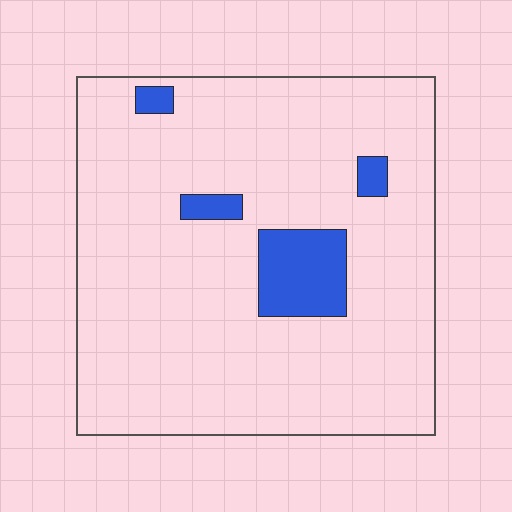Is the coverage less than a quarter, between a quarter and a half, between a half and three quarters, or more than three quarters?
Less than a quarter.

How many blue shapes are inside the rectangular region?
4.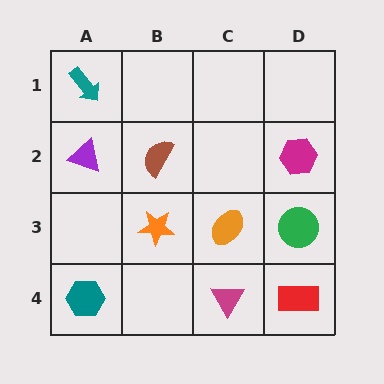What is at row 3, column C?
An orange ellipse.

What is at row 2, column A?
A purple triangle.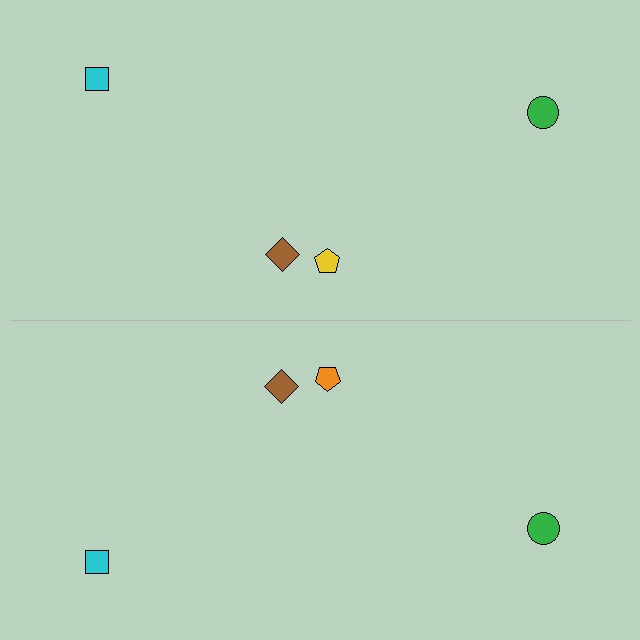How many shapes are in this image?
There are 8 shapes in this image.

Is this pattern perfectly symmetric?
No, the pattern is not perfectly symmetric. The orange pentagon on the bottom side breaks the symmetry — its mirror counterpart is yellow.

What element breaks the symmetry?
The orange pentagon on the bottom side breaks the symmetry — its mirror counterpart is yellow.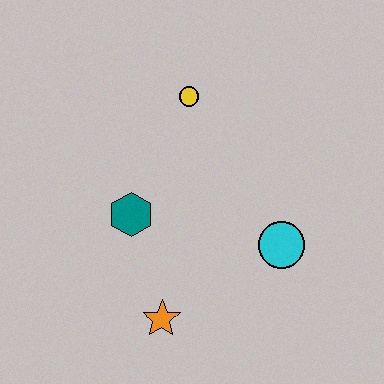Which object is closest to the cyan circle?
The orange star is closest to the cyan circle.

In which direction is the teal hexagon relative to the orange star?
The teal hexagon is above the orange star.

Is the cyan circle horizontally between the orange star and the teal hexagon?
No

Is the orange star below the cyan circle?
Yes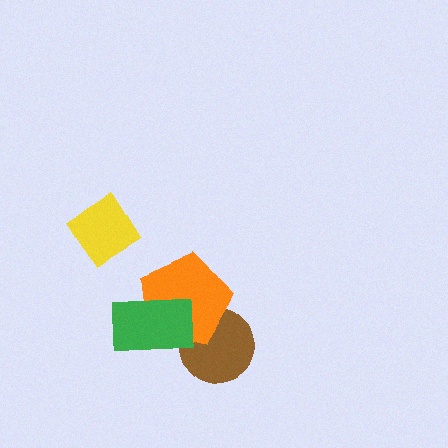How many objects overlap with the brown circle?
2 objects overlap with the brown circle.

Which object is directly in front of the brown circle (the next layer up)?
The orange pentagon is directly in front of the brown circle.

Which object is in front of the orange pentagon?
The green rectangle is in front of the orange pentagon.